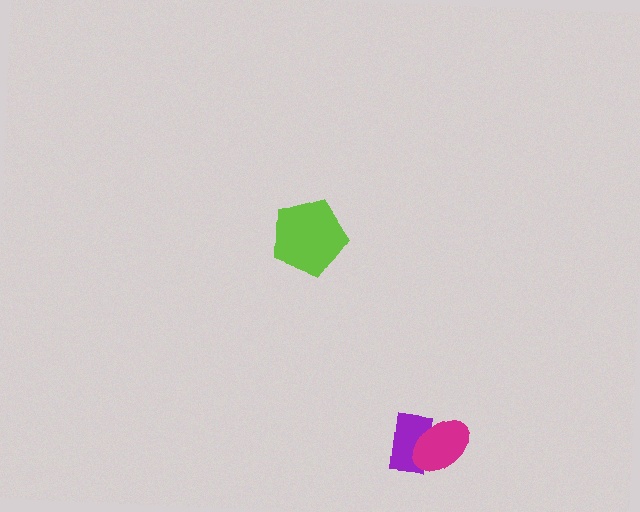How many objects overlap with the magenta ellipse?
1 object overlaps with the magenta ellipse.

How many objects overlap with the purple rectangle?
1 object overlaps with the purple rectangle.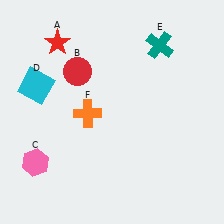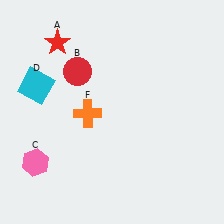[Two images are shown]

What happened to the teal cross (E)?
The teal cross (E) was removed in Image 2. It was in the top-right area of Image 1.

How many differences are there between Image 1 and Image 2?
There is 1 difference between the two images.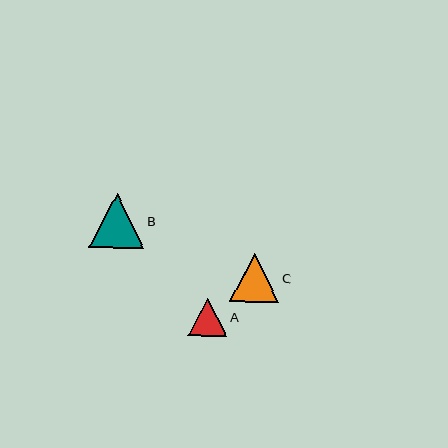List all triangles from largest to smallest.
From largest to smallest: B, C, A.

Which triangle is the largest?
Triangle B is the largest with a size of approximately 55 pixels.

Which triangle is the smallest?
Triangle A is the smallest with a size of approximately 39 pixels.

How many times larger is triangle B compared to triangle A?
Triangle B is approximately 1.4 times the size of triangle A.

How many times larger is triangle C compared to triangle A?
Triangle C is approximately 1.3 times the size of triangle A.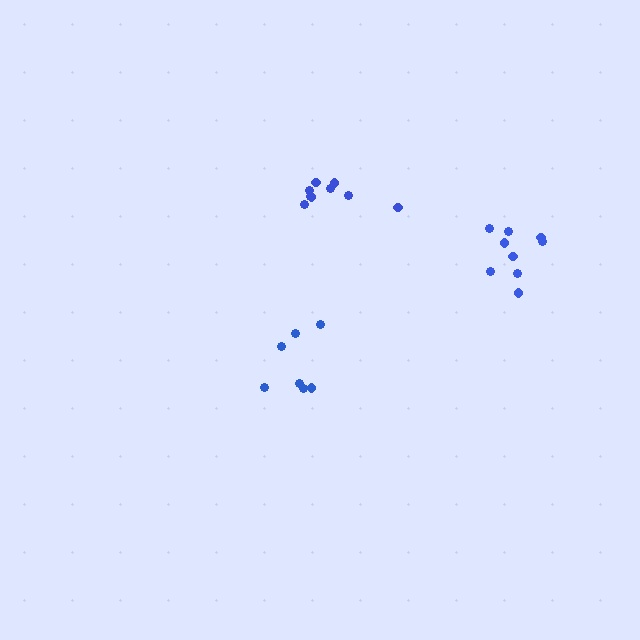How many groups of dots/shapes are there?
There are 3 groups.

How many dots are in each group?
Group 1: 9 dots, Group 2: 9 dots, Group 3: 7 dots (25 total).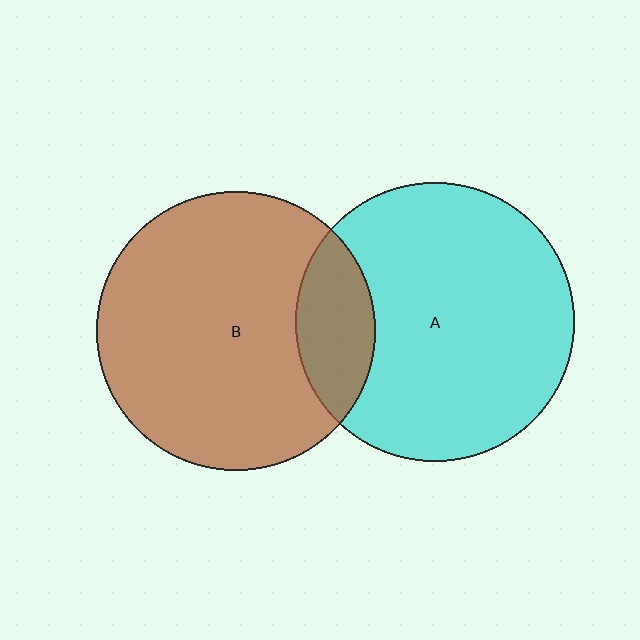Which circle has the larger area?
Circle B (brown).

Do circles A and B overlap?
Yes.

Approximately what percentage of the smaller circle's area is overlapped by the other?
Approximately 20%.